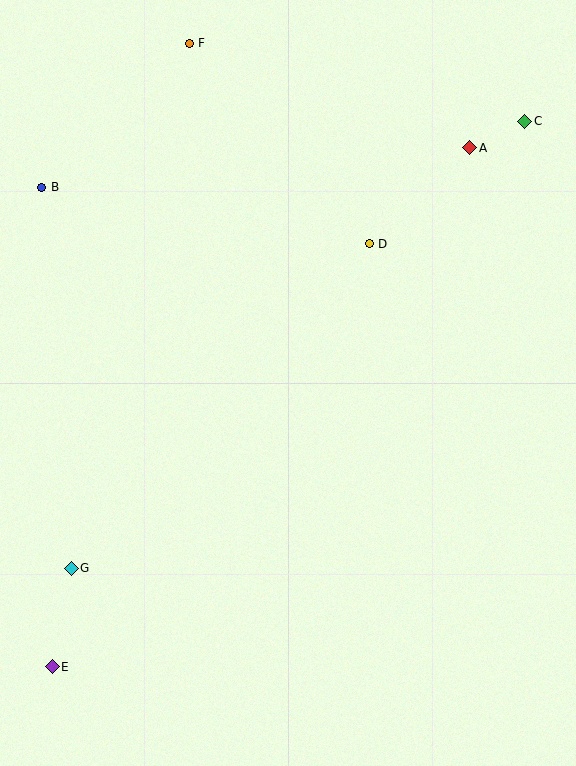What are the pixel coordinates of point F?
Point F is at (189, 43).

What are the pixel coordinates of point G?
Point G is at (71, 568).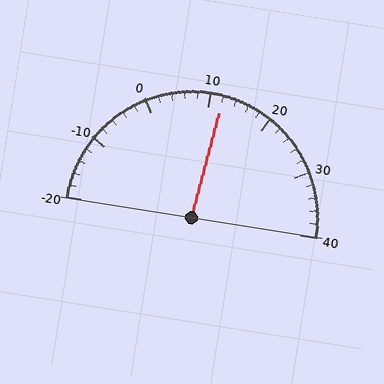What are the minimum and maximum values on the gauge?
The gauge ranges from -20 to 40.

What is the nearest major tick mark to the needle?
The nearest major tick mark is 10.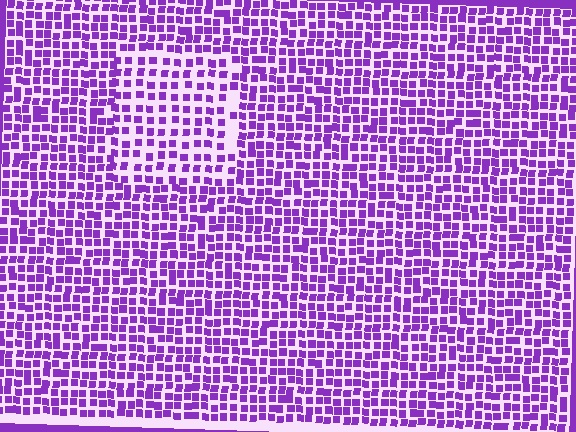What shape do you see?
I see a rectangle.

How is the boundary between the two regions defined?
The boundary is defined by a change in element density (approximately 1.6x ratio). All elements are the same color, size, and shape.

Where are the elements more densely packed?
The elements are more densely packed outside the rectangle boundary.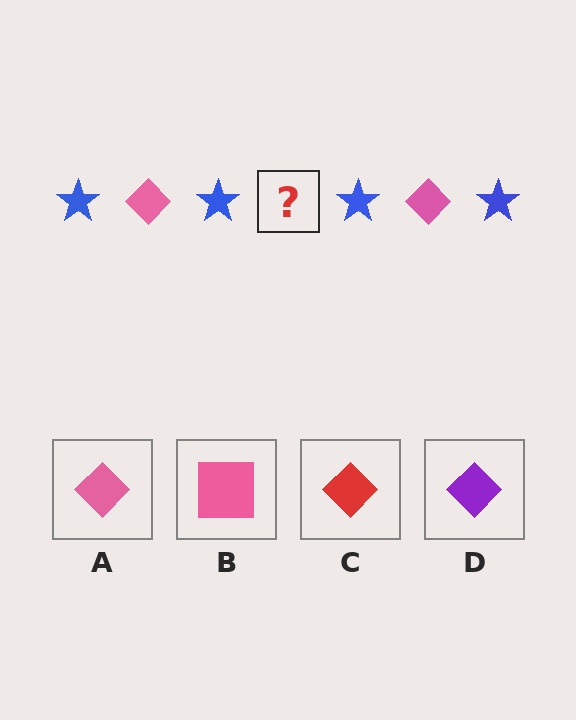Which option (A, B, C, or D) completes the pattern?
A.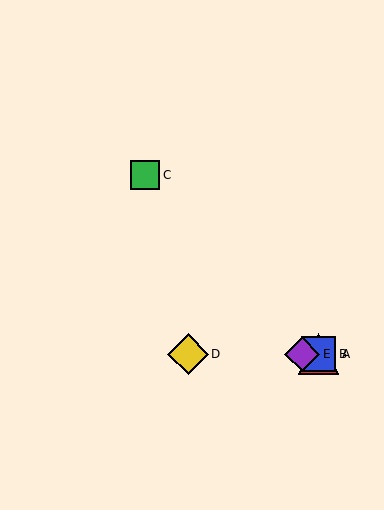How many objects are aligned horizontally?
4 objects (A, B, D, E) are aligned horizontally.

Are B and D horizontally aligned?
Yes, both are at y≈354.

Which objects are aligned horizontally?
Objects A, B, D, E are aligned horizontally.